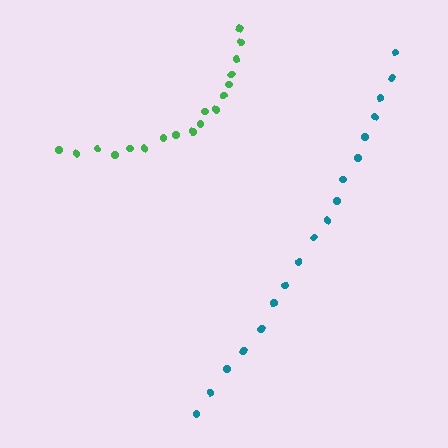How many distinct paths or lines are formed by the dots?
There are 2 distinct paths.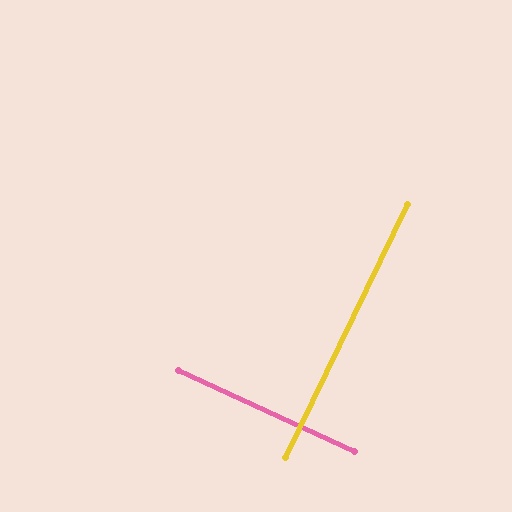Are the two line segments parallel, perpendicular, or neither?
Perpendicular — they meet at approximately 89°.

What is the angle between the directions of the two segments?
Approximately 89 degrees.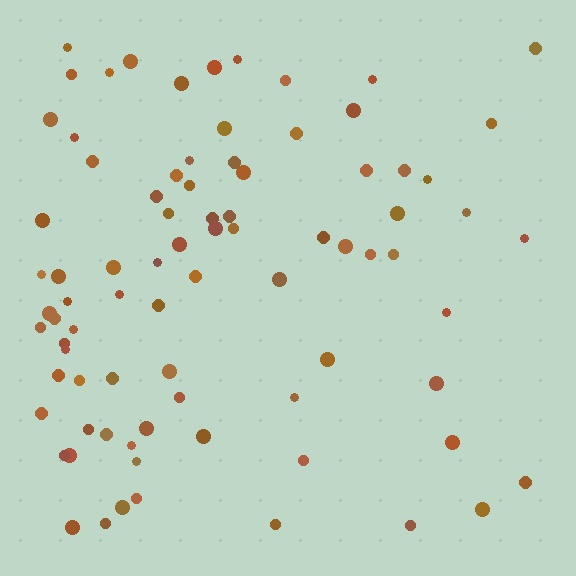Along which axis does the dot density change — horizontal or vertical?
Horizontal.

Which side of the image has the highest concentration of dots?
The left.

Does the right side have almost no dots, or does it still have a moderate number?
Still a moderate number, just noticeably fewer than the left.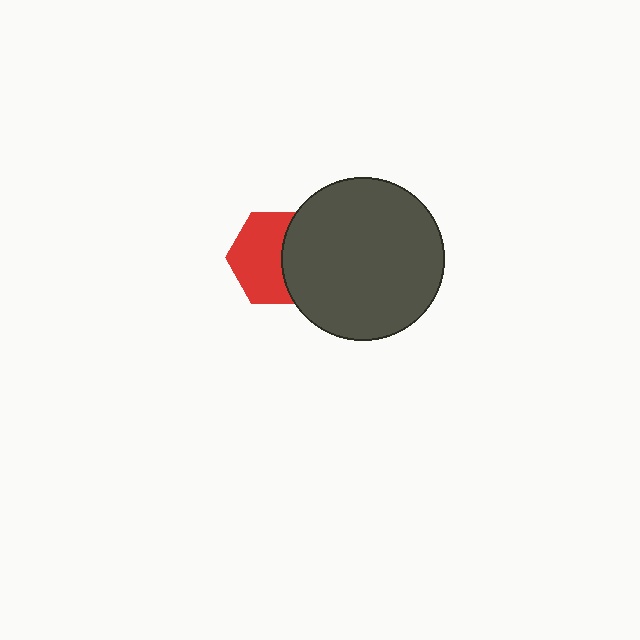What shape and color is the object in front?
The object in front is a dark gray circle.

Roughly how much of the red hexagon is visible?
About half of it is visible (roughly 59%).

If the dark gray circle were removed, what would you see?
You would see the complete red hexagon.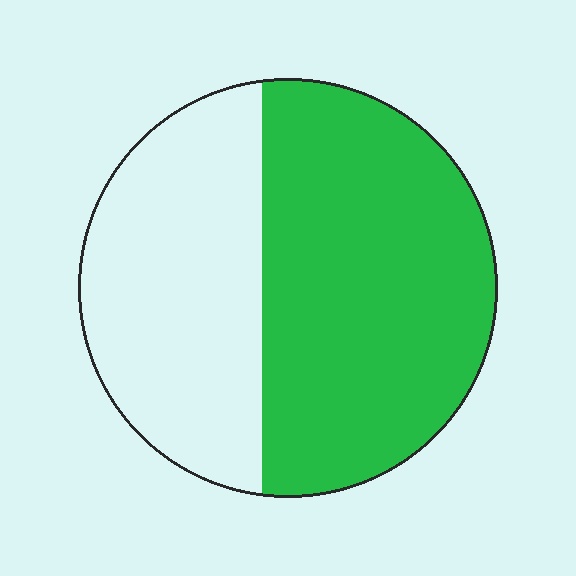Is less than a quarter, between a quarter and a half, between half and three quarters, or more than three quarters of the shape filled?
Between half and three quarters.